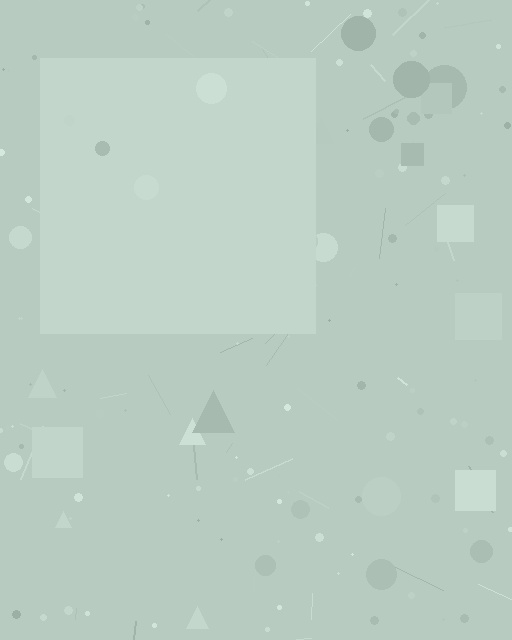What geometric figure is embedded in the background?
A square is embedded in the background.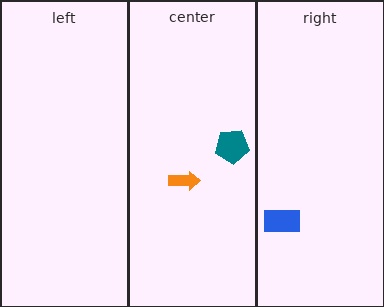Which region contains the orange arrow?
The center region.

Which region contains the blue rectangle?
The right region.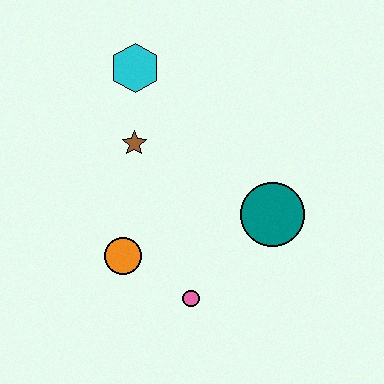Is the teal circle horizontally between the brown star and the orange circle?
No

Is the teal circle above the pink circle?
Yes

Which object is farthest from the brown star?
The pink circle is farthest from the brown star.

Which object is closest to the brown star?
The cyan hexagon is closest to the brown star.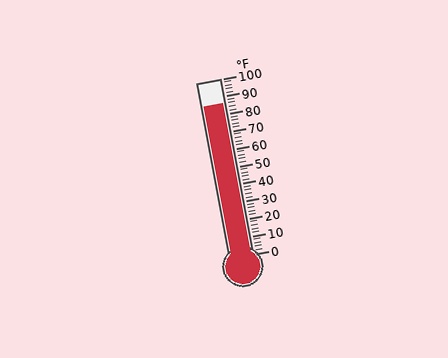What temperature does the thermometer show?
The thermometer shows approximately 86°F.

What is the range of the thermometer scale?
The thermometer scale ranges from 0°F to 100°F.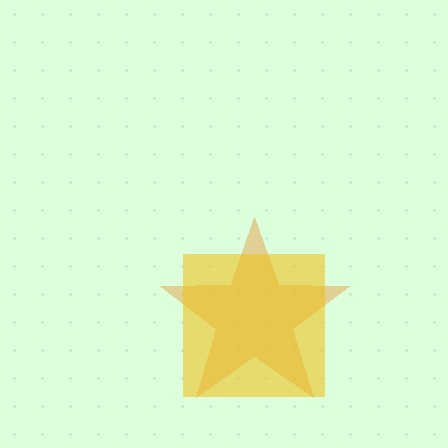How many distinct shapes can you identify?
There are 2 distinct shapes: an orange star, a yellow square.